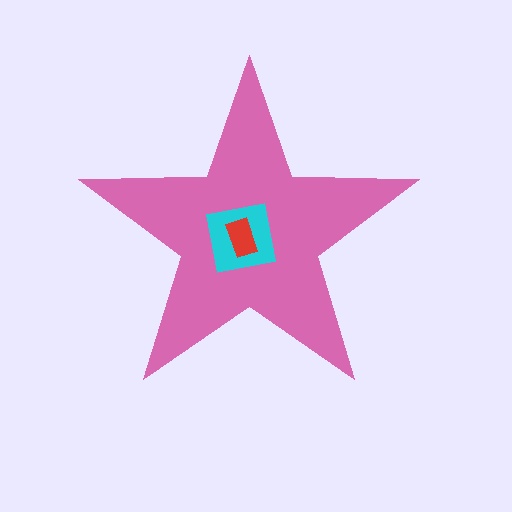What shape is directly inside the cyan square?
The red rectangle.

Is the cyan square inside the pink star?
Yes.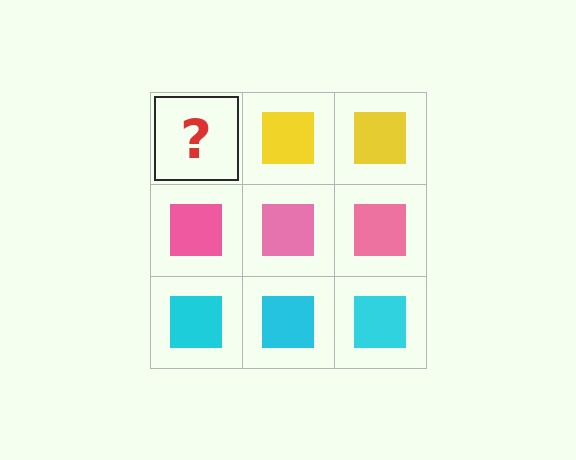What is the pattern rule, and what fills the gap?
The rule is that each row has a consistent color. The gap should be filled with a yellow square.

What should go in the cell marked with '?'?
The missing cell should contain a yellow square.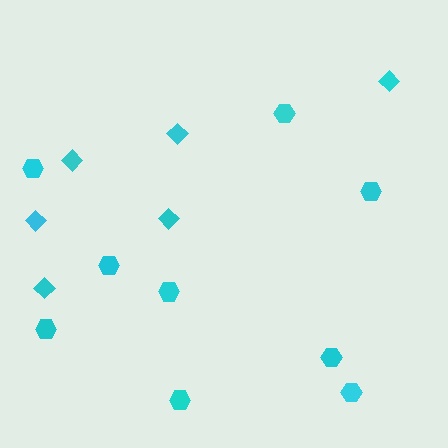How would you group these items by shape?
There are 2 groups: one group of diamonds (6) and one group of hexagons (9).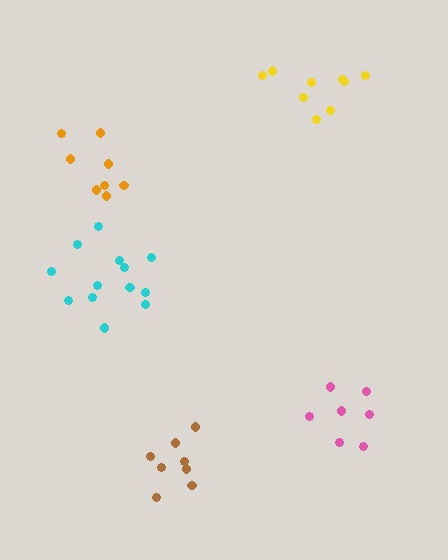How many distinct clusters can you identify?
There are 5 distinct clusters.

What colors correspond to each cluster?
The clusters are colored: brown, cyan, pink, orange, yellow.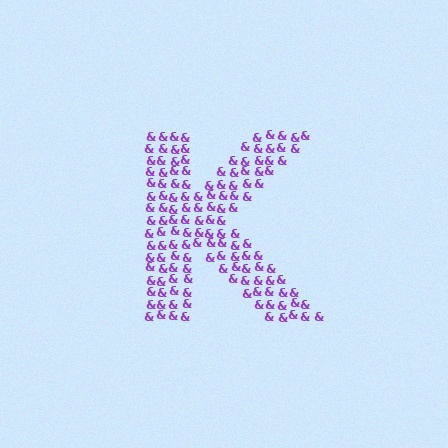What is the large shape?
The large shape is the letter K.